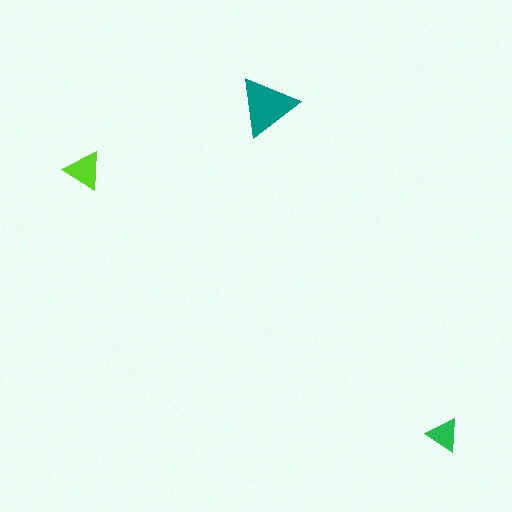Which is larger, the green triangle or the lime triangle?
The lime one.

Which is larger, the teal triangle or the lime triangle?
The teal one.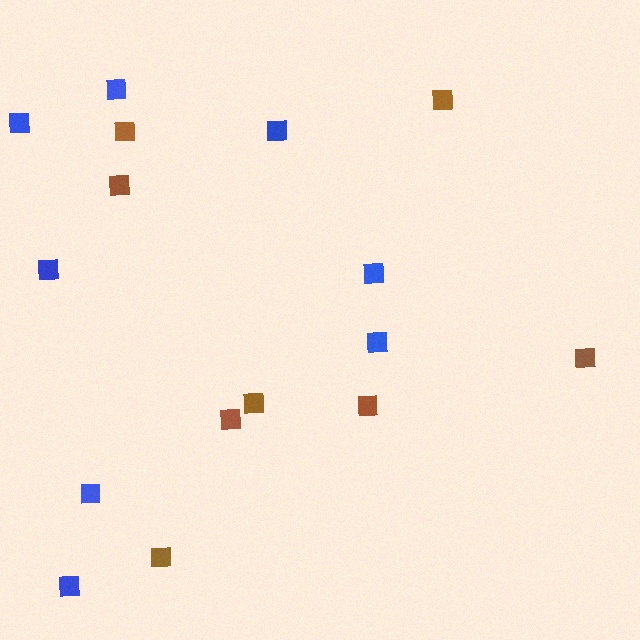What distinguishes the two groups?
There are 2 groups: one group of brown squares (8) and one group of blue squares (8).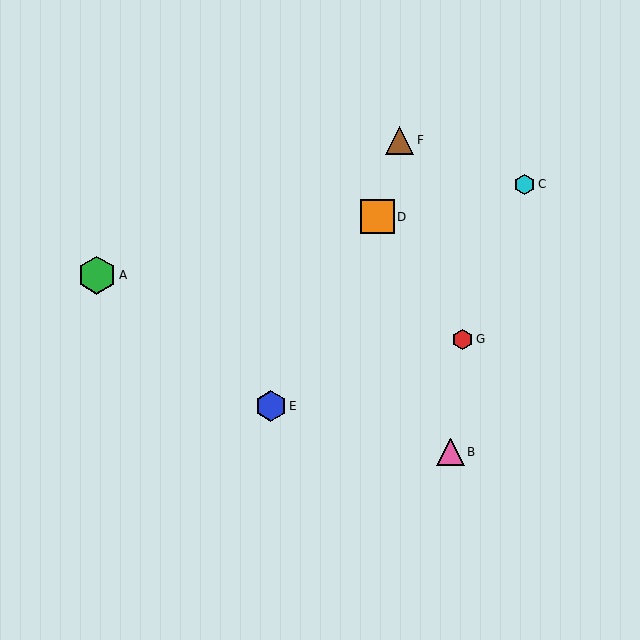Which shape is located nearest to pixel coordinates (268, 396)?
The blue hexagon (labeled E) at (271, 406) is nearest to that location.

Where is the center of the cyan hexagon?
The center of the cyan hexagon is at (525, 184).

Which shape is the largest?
The green hexagon (labeled A) is the largest.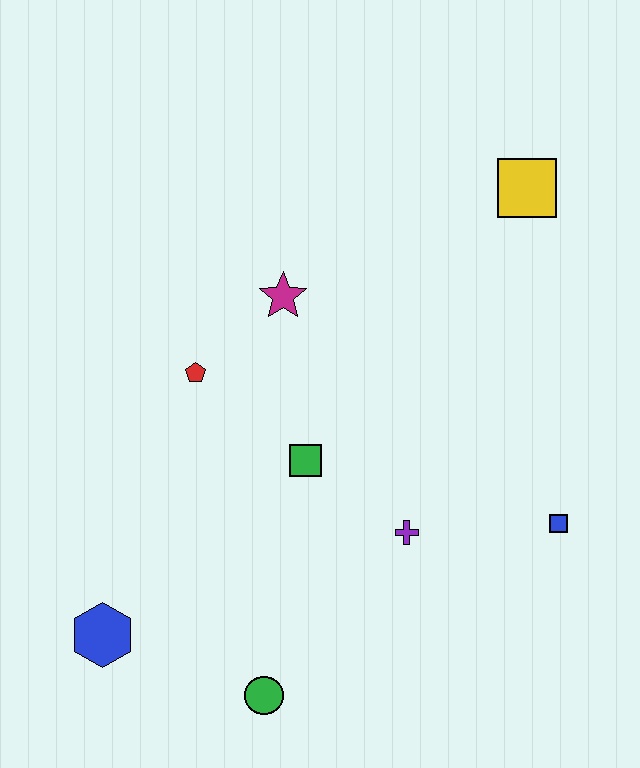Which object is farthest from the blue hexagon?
The yellow square is farthest from the blue hexagon.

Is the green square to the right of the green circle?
Yes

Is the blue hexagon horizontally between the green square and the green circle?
No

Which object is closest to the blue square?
The purple cross is closest to the blue square.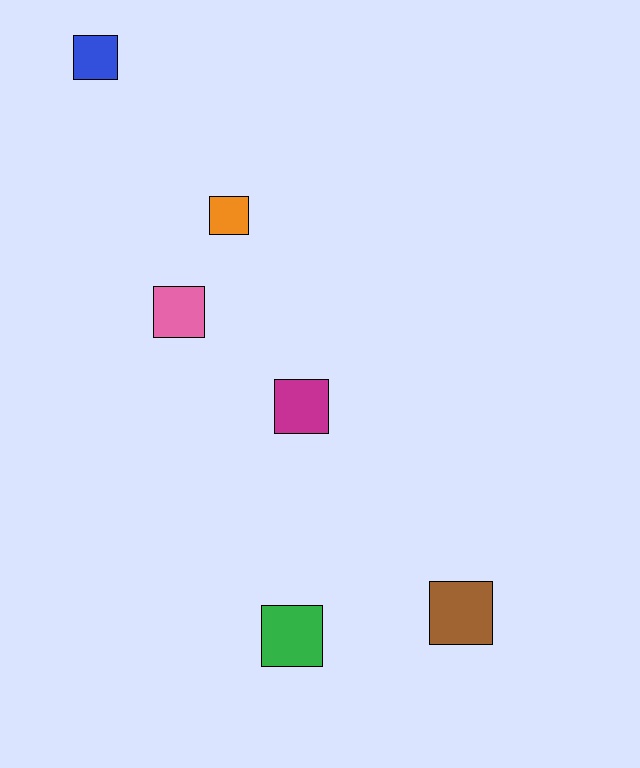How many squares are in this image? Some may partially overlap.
There are 6 squares.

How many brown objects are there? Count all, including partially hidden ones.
There is 1 brown object.